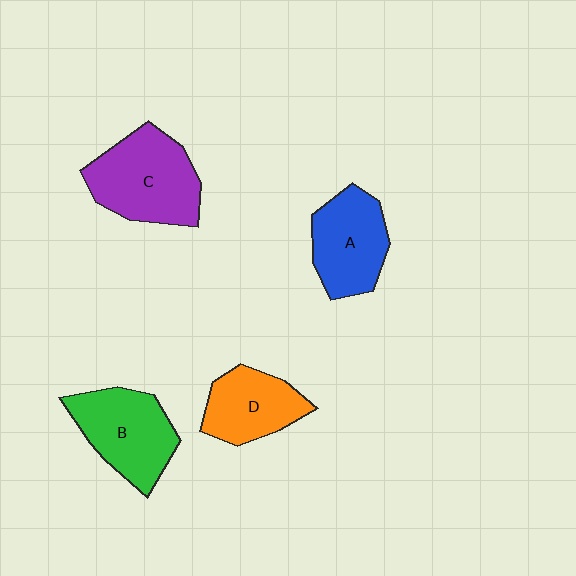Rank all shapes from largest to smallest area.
From largest to smallest: C (purple), B (green), A (blue), D (orange).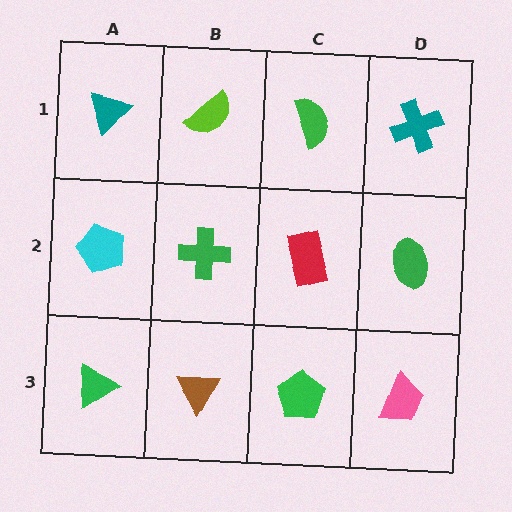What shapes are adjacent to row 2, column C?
A green semicircle (row 1, column C), a green pentagon (row 3, column C), a green cross (row 2, column B), a green ellipse (row 2, column D).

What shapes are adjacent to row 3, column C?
A red rectangle (row 2, column C), a brown triangle (row 3, column B), a pink trapezoid (row 3, column D).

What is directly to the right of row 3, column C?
A pink trapezoid.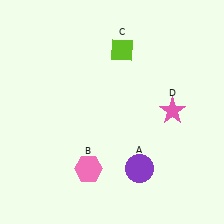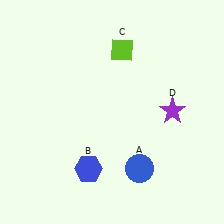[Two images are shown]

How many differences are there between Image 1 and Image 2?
There are 3 differences between the two images.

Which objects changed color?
A changed from purple to blue. B changed from pink to blue. D changed from pink to purple.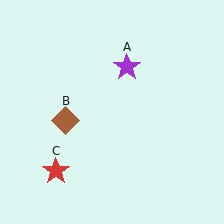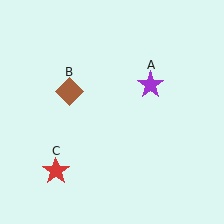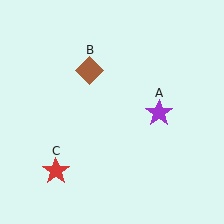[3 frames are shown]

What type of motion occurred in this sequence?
The purple star (object A), brown diamond (object B) rotated clockwise around the center of the scene.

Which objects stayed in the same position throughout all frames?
Red star (object C) remained stationary.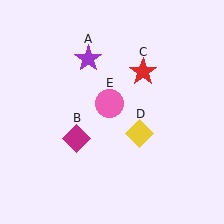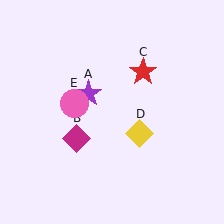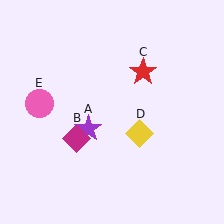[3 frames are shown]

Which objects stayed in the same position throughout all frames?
Magenta diamond (object B) and red star (object C) and yellow diamond (object D) remained stationary.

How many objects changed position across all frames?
2 objects changed position: purple star (object A), pink circle (object E).